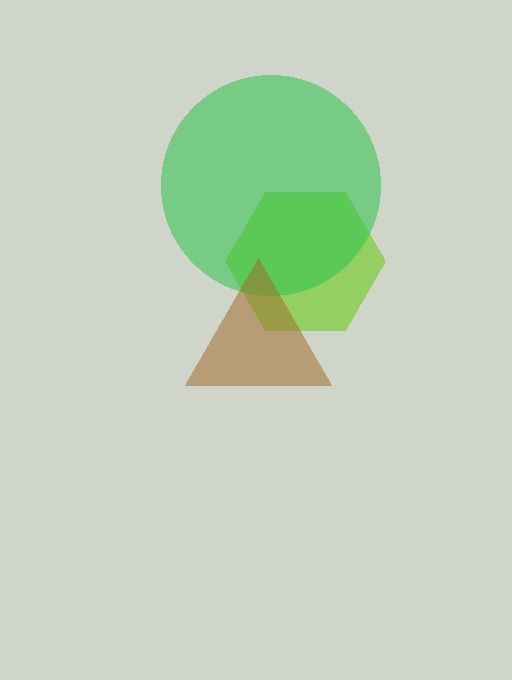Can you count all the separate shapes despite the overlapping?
Yes, there are 3 separate shapes.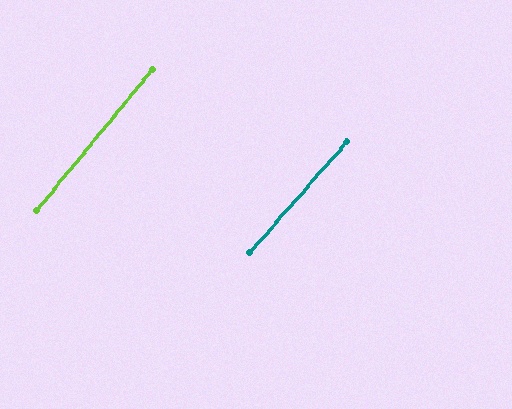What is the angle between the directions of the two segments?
Approximately 2 degrees.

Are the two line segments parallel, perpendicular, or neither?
Parallel — their directions differ by only 1.7°.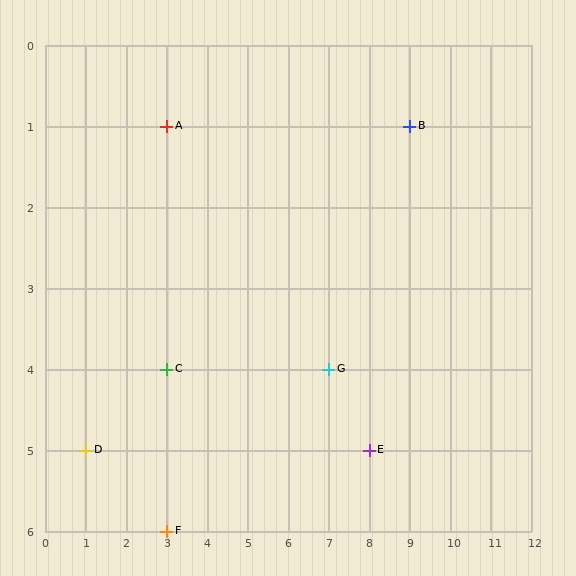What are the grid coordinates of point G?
Point G is at grid coordinates (7, 4).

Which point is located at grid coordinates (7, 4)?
Point G is at (7, 4).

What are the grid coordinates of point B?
Point B is at grid coordinates (9, 1).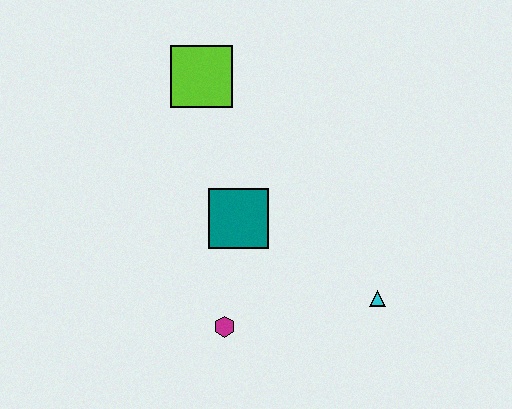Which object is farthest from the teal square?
The cyan triangle is farthest from the teal square.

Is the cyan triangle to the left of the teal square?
No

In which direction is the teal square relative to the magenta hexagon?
The teal square is above the magenta hexagon.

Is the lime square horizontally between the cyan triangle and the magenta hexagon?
No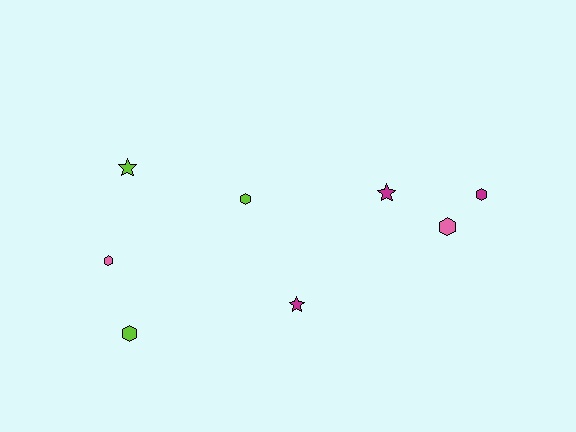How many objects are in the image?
There are 8 objects.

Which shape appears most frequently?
Hexagon, with 5 objects.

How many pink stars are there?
There are no pink stars.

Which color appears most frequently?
Lime, with 3 objects.